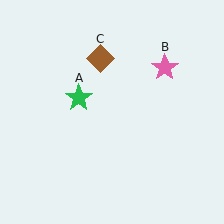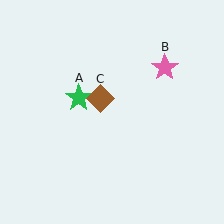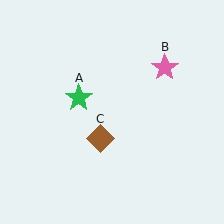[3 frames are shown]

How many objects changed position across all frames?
1 object changed position: brown diamond (object C).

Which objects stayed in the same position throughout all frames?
Green star (object A) and pink star (object B) remained stationary.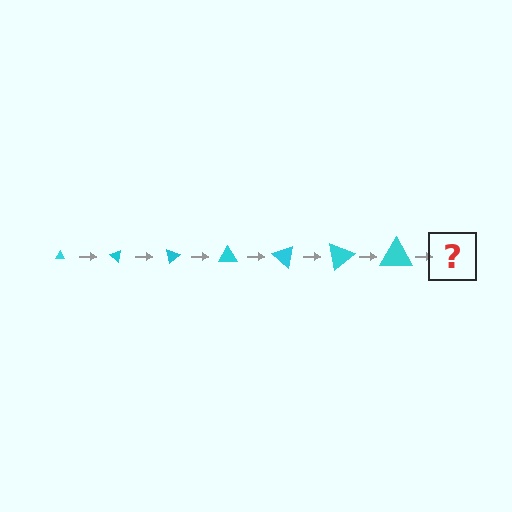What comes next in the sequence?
The next element should be a triangle, larger than the previous one and rotated 280 degrees from the start.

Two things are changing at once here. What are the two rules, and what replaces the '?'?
The two rules are that the triangle grows larger each step and it rotates 40 degrees each step. The '?' should be a triangle, larger than the previous one and rotated 280 degrees from the start.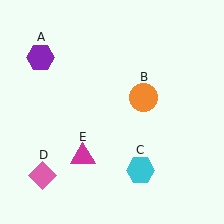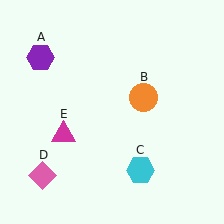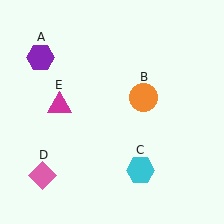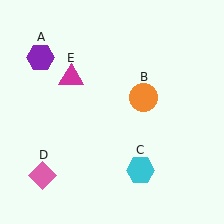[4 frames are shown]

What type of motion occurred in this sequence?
The magenta triangle (object E) rotated clockwise around the center of the scene.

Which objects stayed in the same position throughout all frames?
Purple hexagon (object A) and orange circle (object B) and cyan hexagon (object C) and pink diamond (object D) remained stationary.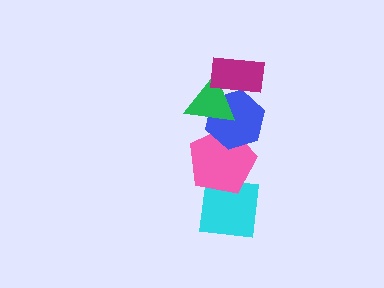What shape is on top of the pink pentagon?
The blue hexagon is on top of the pink pentagon.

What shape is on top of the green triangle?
The magenta rectangle is on top of the green triangle.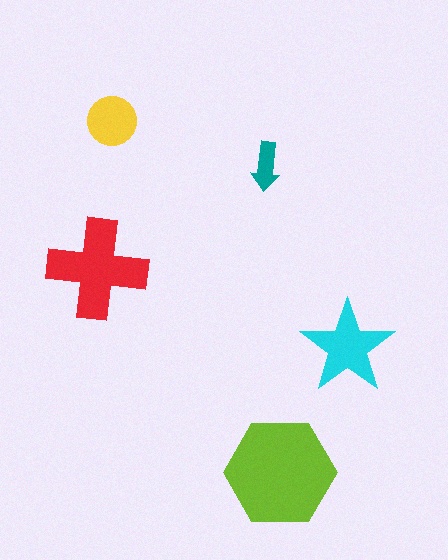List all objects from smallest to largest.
The teal arrow, the yellow circle, the cyan star, the red cross, the lime hexagon.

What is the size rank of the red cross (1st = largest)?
2nd.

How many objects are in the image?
There are 5 objects in the image.